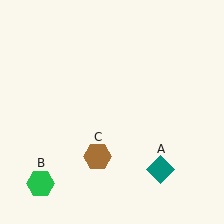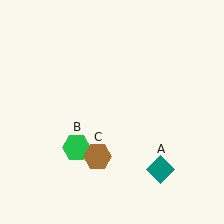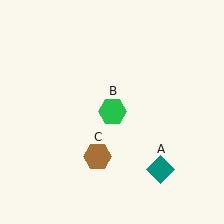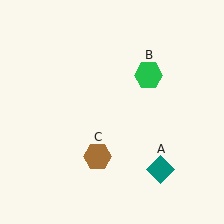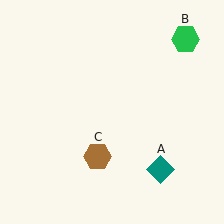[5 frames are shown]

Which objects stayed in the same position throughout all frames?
Teal diamond (object A) and brown hexagon (object C) remained stationary.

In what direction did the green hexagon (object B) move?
The green hexagon (object B) moved up and to the right.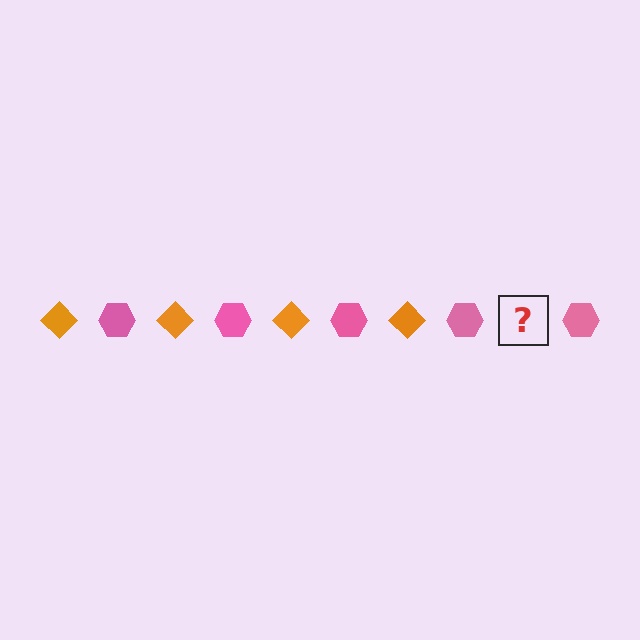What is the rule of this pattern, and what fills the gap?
The rule is that the pattern alternates between orange diamond and pink hexagon. The gap should be filled with an orange diamond.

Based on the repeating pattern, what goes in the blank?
The blank should be an orange diamond.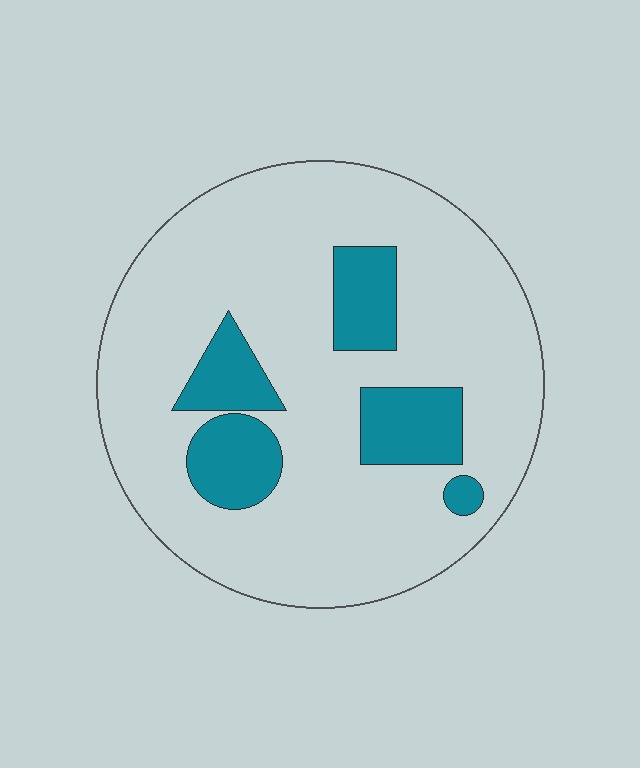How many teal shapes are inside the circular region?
5.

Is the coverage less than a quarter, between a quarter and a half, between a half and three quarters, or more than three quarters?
Less than a quarter.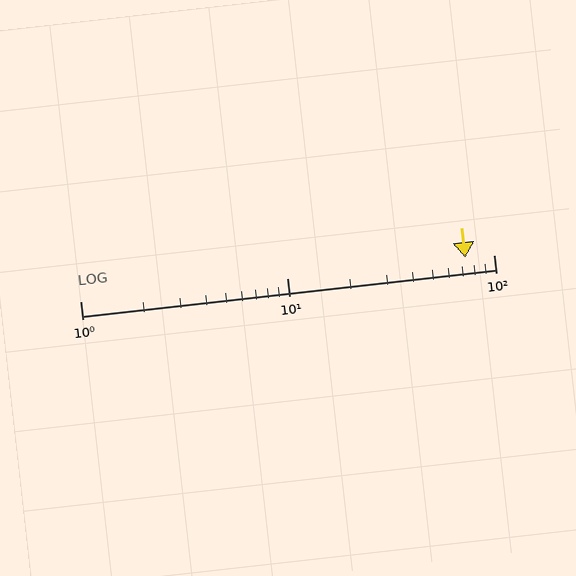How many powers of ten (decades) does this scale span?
The scale spans 2 decades, from 1 to 100.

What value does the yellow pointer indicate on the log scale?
The pointer indicates approximately 73.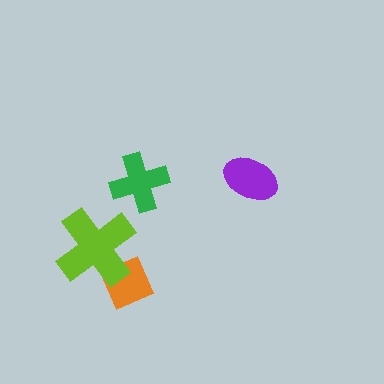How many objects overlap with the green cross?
0 objects overlap with the green cross.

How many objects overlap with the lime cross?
1 object overlaps with the lime cross.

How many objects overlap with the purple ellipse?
0 objects overlap with the purple ellipse.